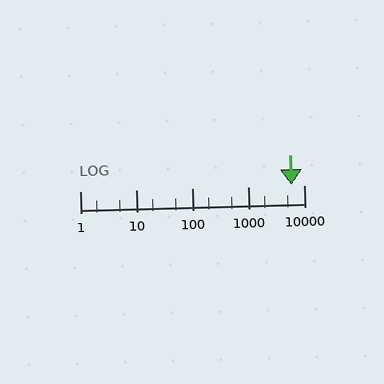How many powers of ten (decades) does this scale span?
The scale spans 4 decades, from 1 to 10000.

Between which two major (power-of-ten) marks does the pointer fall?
The pointer is between 1000 and 10000.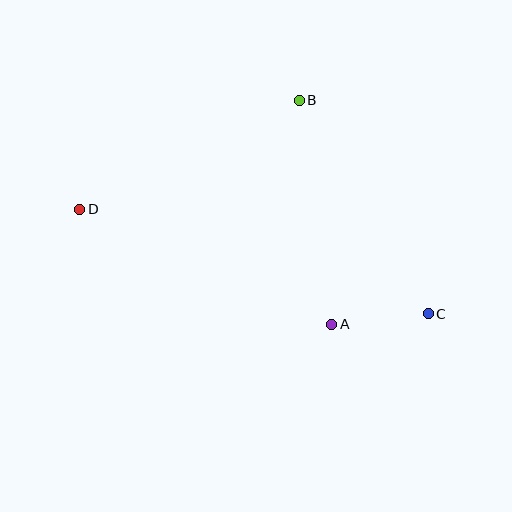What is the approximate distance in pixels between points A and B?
The distance between A and B is approximately 226 pixels.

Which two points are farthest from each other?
Points C and D are farthest from each other.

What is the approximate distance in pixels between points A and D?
The distance between A and D is approximately 277 pixels.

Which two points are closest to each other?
Points A and C are closest to each other.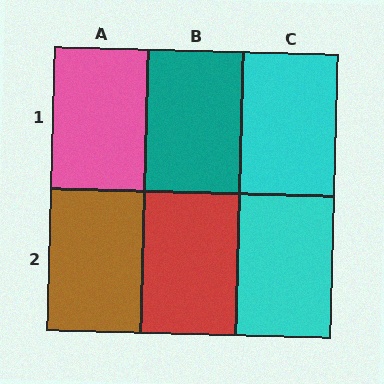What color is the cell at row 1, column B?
Teal.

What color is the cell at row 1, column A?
Pink.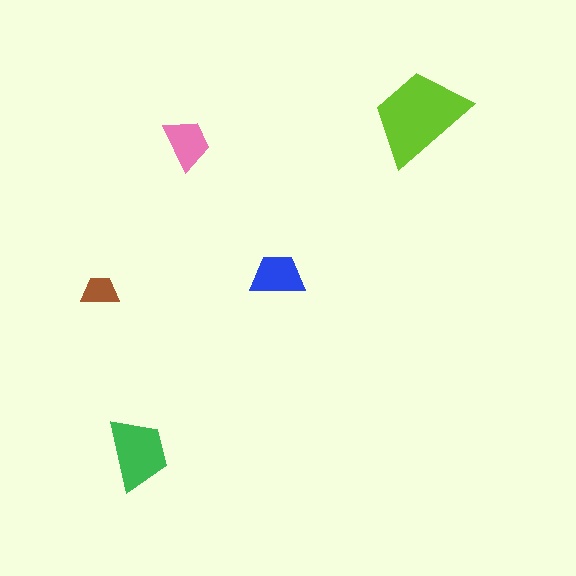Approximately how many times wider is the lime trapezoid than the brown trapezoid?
About 2.5 times wider.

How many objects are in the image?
There are 5 objects in the image.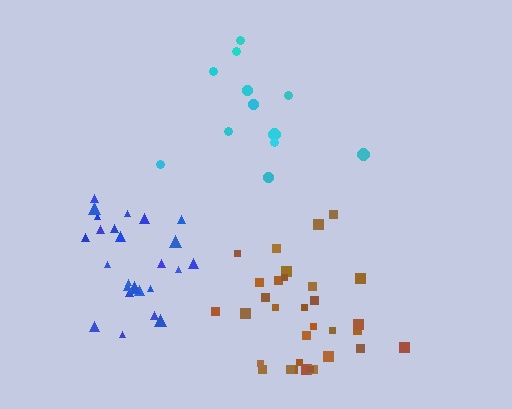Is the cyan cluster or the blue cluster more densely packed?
Blue.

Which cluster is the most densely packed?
Blue.